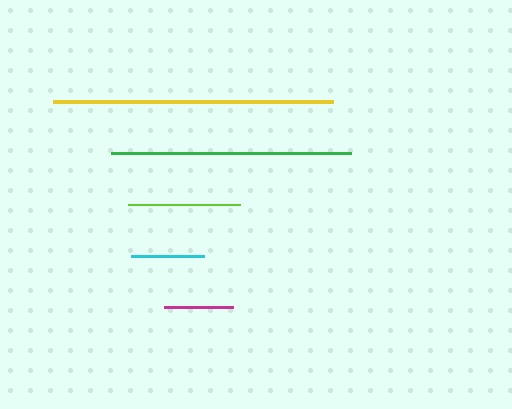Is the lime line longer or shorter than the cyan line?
The lime line is longer than the cyan line.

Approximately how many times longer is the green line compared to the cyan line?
The green line is approximately 3.3 times the length of the cyan line.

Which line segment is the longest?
The yellow line is the longest at approximately 280 pixels.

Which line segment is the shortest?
The magenta line is the shortest at approximately 69 pixels.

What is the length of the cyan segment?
The cyan segment is approximately 73 pixels long.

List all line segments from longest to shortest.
From longest to shortest: yellow, green, lime, cyan, magenta.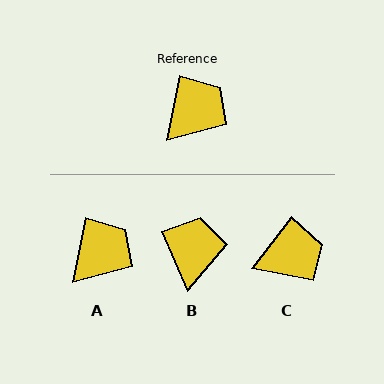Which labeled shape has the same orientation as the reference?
A.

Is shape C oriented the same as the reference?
No, it is off by about 26 degrees.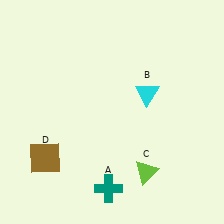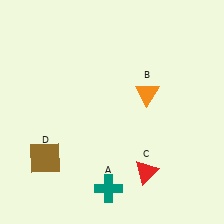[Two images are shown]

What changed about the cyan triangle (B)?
In Image 1, B is cyan. In Image 2, it changed to orange.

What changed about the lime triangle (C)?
In Image 1, C is lime. In Image 2, it changed to red.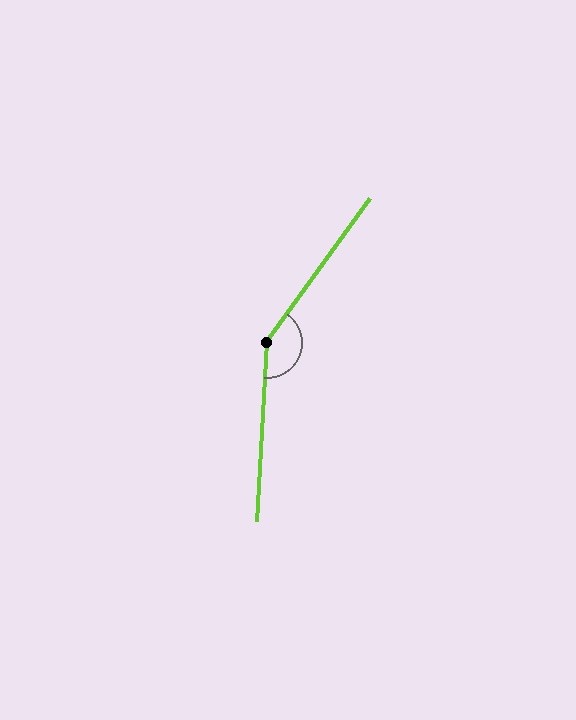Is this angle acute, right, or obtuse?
It is obtuse.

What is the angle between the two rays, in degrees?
Approximately 147 degrees.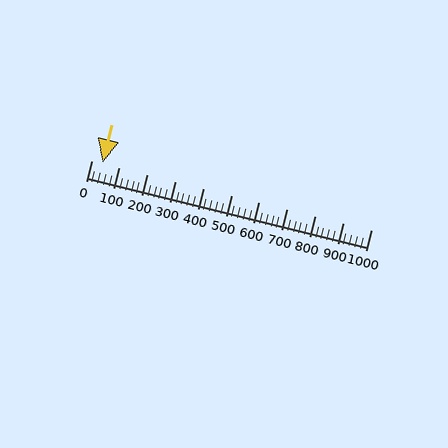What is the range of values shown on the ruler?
The ruler shows values from 0 to 1000.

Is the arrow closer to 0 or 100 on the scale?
The arrow is closer to 0.